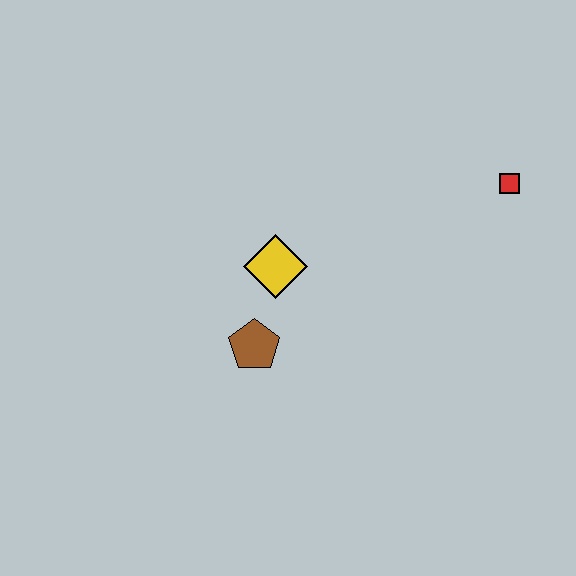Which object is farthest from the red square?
The brown pentagon is farthest from the red square.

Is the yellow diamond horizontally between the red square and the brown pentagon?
Yes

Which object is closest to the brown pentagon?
The yellow diamond is closest to the brown pentagon.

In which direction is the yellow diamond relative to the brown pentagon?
The yellow diamond is above the brown pentagon.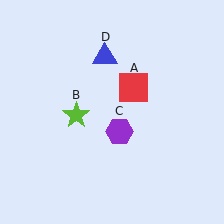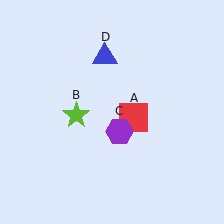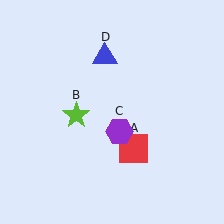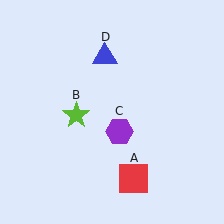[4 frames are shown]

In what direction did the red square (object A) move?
The red square (object A) moved down.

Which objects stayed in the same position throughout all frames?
Lime star (object B) and purple hexagon (object C) and blue triangle (object D) remained stationary.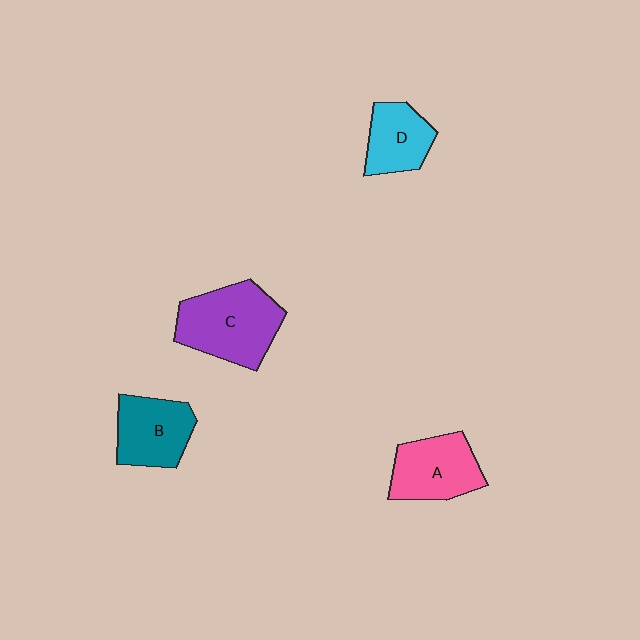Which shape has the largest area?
Shape C (purple).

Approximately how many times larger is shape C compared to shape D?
Approximately 1.7 times.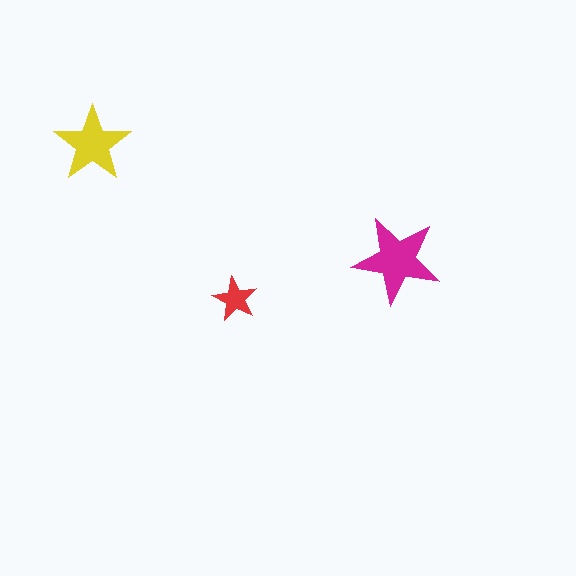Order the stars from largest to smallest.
the magenta one, the yellow one, the red one.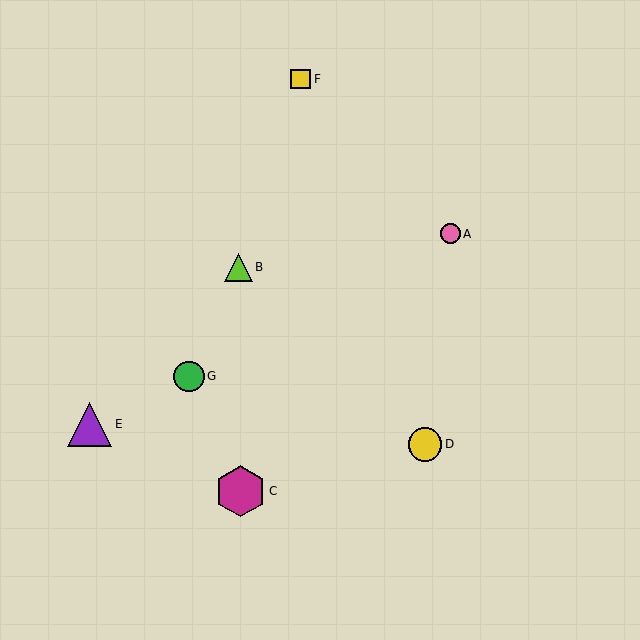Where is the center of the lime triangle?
The center of the lime triangle is at (238, 267).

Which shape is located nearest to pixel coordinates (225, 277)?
The lime triangle (labeled B) at (238, 267) is nearest to that location.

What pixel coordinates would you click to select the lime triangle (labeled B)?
Click at (238, 267) to select the lime triangle B.